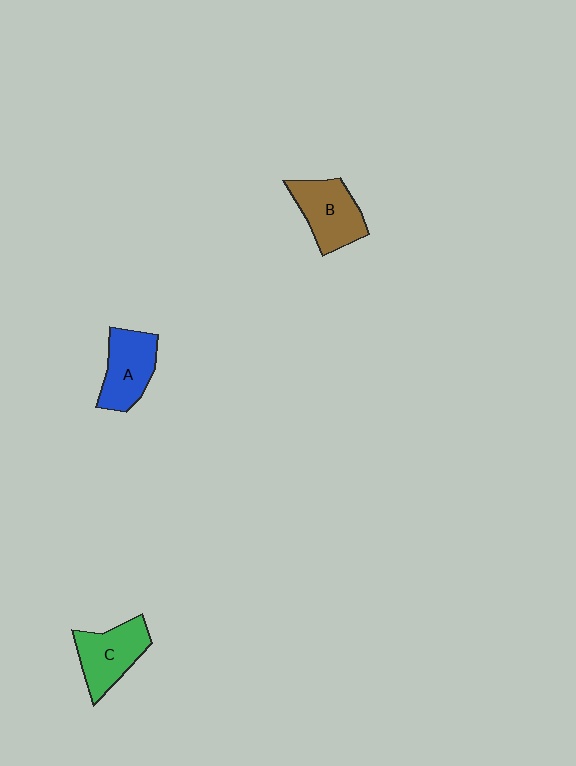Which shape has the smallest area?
Shape A (blue).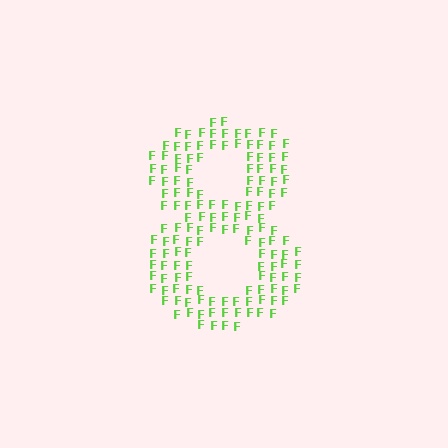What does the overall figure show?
The overall figure shows the digit 8.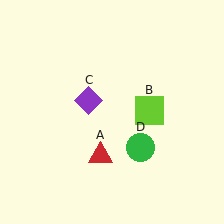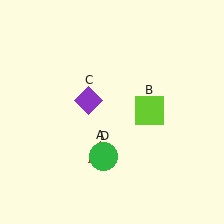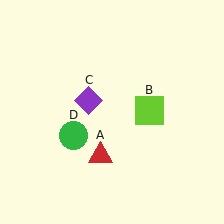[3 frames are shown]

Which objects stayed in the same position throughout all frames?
Red triangle (object A) and lime square (object B) and purple diamond (object C) remained stationary.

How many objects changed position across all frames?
1 object changed position: green circle (object D).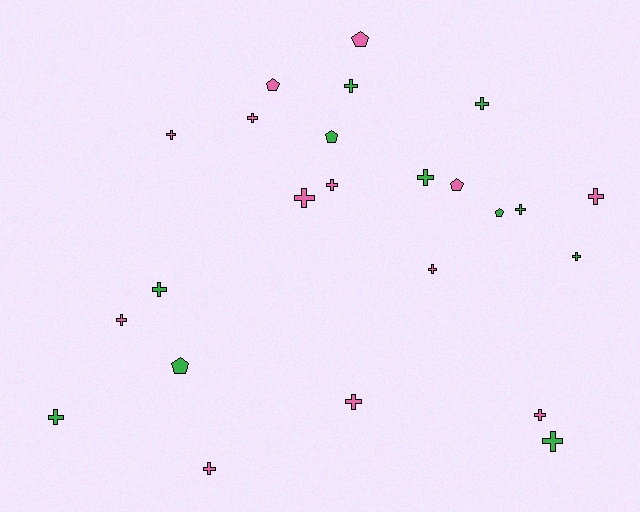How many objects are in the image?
There are 24 objects.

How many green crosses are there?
There are 8 green crosses.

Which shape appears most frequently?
Cross, with 18 objects.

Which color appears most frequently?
Pink, with 13 objects.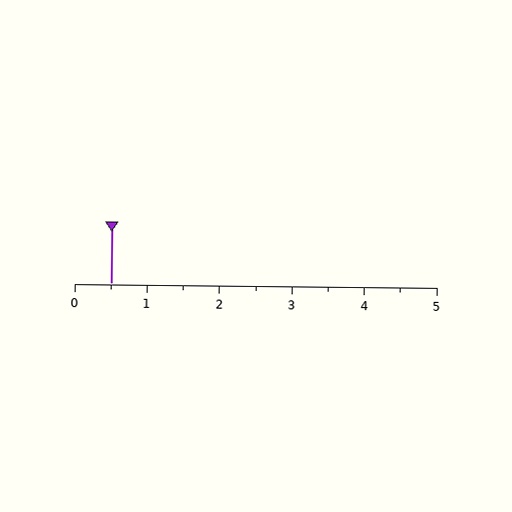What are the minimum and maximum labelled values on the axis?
The axis runs from 0 to 5.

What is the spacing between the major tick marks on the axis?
The major ticks are spaced 1 apart.